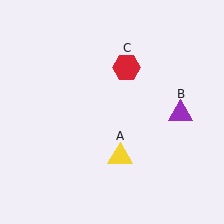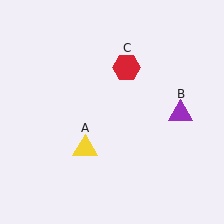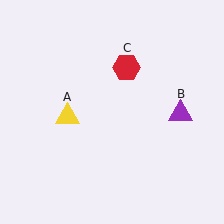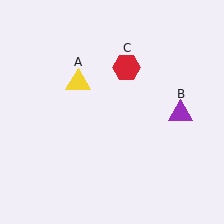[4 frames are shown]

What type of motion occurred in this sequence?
The yellow triangle (object A) rotated clockwise around the center of the scene.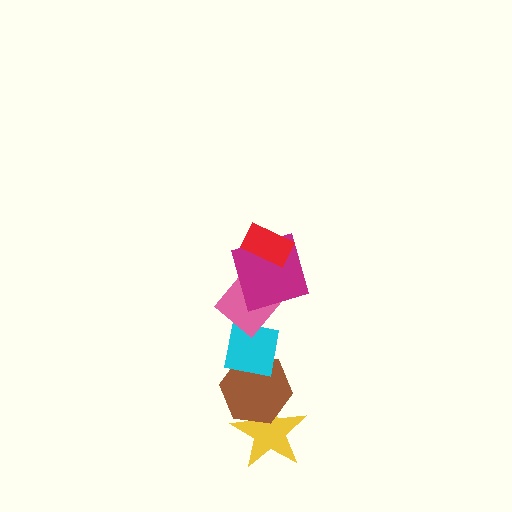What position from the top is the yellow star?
The yellow star is 6th from the top.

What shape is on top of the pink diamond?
The magenta square is on top of the pink diamond.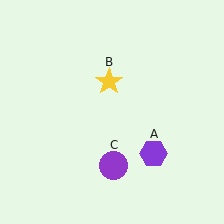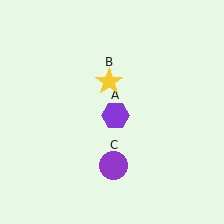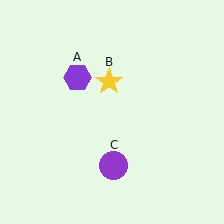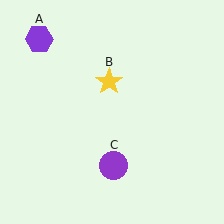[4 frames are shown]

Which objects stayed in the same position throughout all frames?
Yellow star (object B) and purple circle (object C) remained stationary.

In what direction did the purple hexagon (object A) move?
The purple hexagon (object A) moved up and to the left.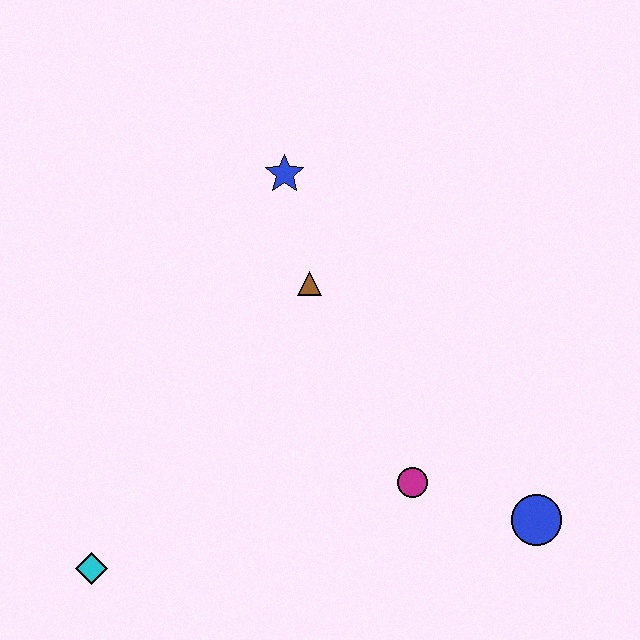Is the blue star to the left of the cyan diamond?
No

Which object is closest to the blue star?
The brown triangle is closest to the blue star.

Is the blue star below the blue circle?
No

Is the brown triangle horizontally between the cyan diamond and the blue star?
No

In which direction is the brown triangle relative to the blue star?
The brown triangle is below the blue star.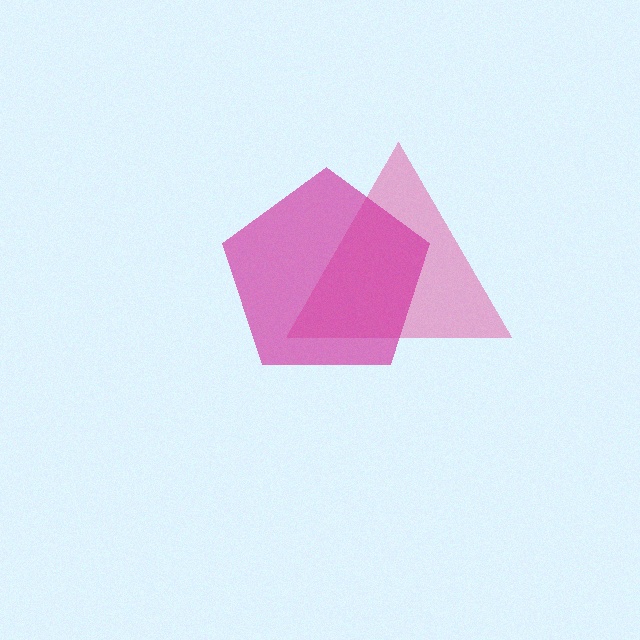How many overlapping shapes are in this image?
There are 2 overlapping shapes in the image.